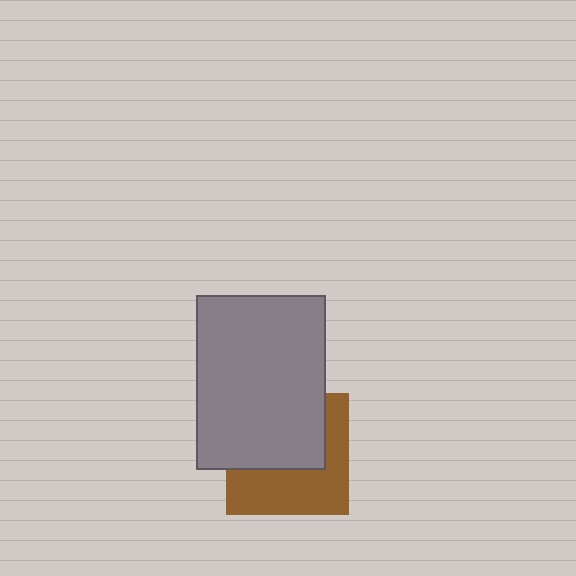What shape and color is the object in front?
The object in front is a gray rectangle.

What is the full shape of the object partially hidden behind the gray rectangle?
The partially hidden object is a brown square.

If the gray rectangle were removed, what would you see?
You would see the complete brown square.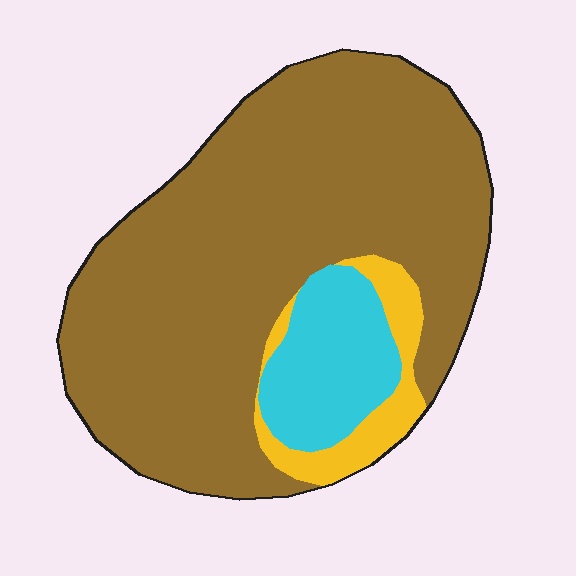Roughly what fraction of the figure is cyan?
Cyan covers roughly 15% of the figure.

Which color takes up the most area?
Brown, at roughly 80%.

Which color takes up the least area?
Yellow, at roughly 10%.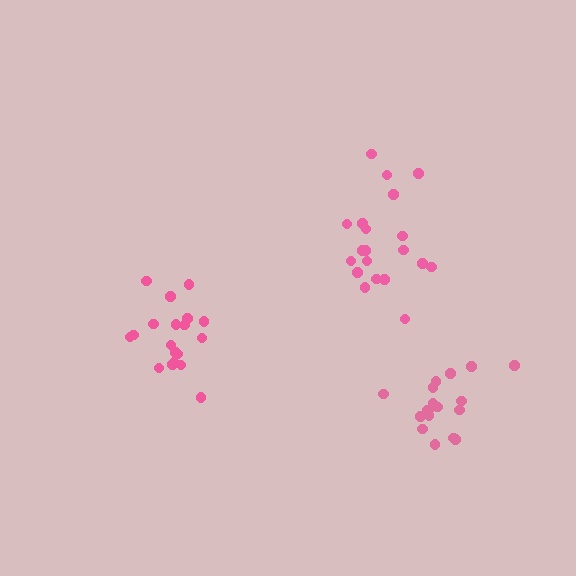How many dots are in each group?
Group 1: 20 dots, Group 2: 18 dots, Group 3: 20 dots (58 total).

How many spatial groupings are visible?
There are 3 spatial groupings.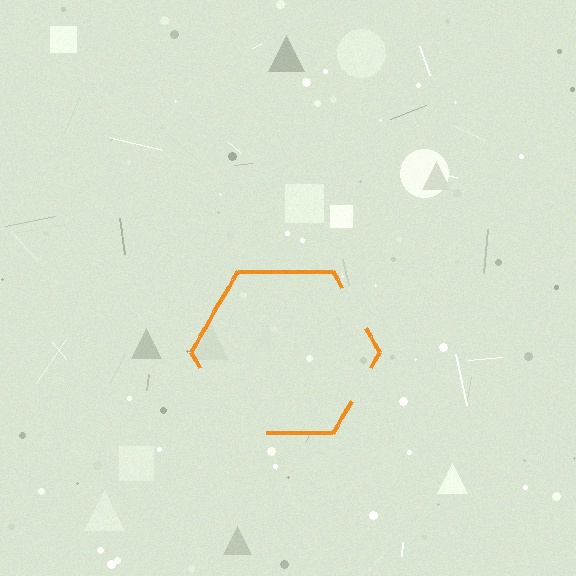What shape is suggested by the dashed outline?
The dashed outline suggests a hexagon.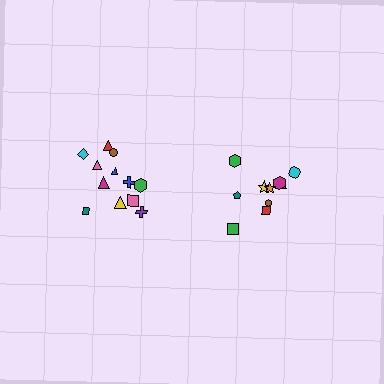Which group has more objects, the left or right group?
The left group.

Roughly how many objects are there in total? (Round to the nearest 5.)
Roughly 20 objects in total.